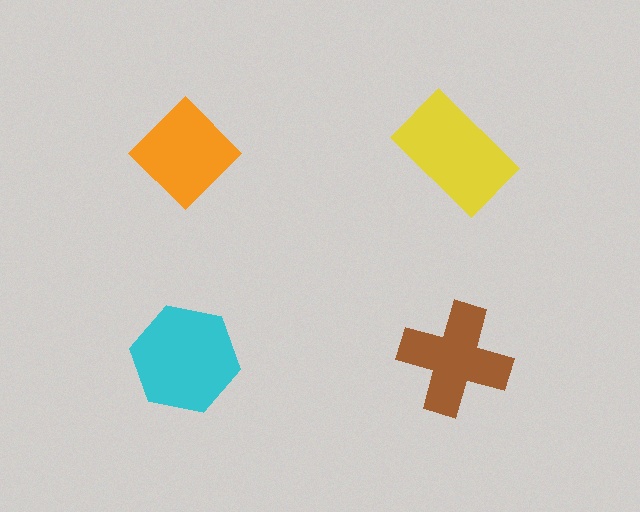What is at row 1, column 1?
An orange diamond.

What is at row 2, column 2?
A brown cross.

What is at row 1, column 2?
A yellow rectangle.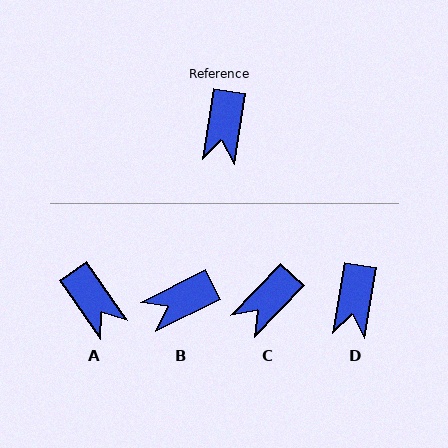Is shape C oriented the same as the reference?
No, it is off by about 34 degrees.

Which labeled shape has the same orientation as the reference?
D.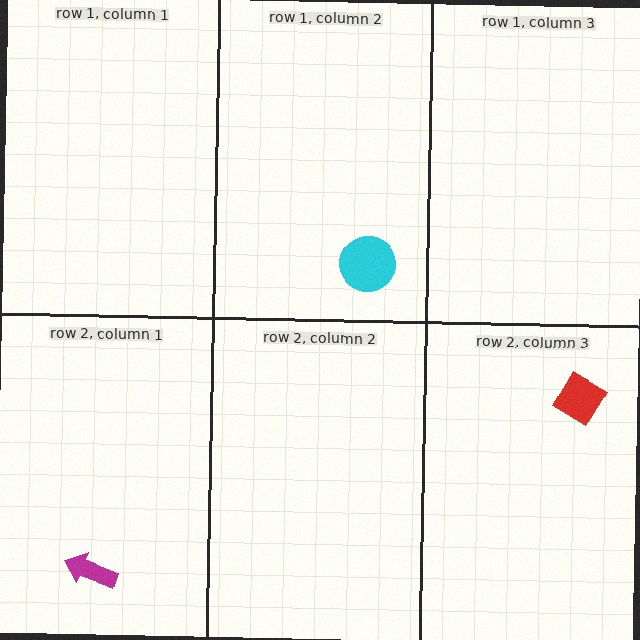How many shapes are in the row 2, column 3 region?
1.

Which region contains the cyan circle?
The row 1, column 2 region.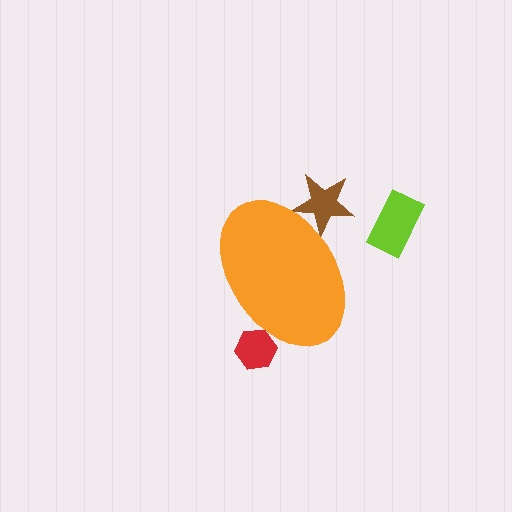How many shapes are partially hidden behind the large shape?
2 shapes are partially hidden.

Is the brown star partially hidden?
Yes, the brown star is partially hidden behind the orange ellipse.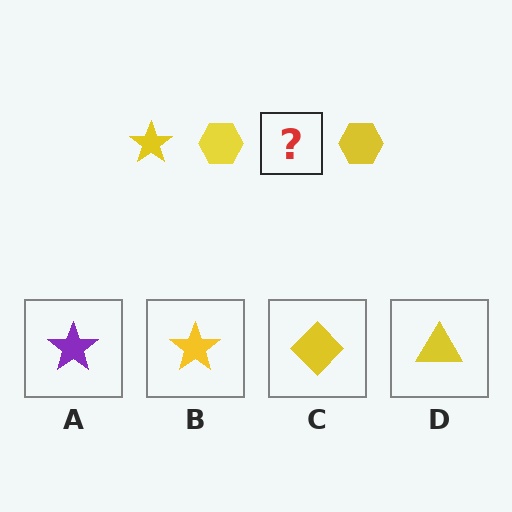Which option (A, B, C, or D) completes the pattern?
B.